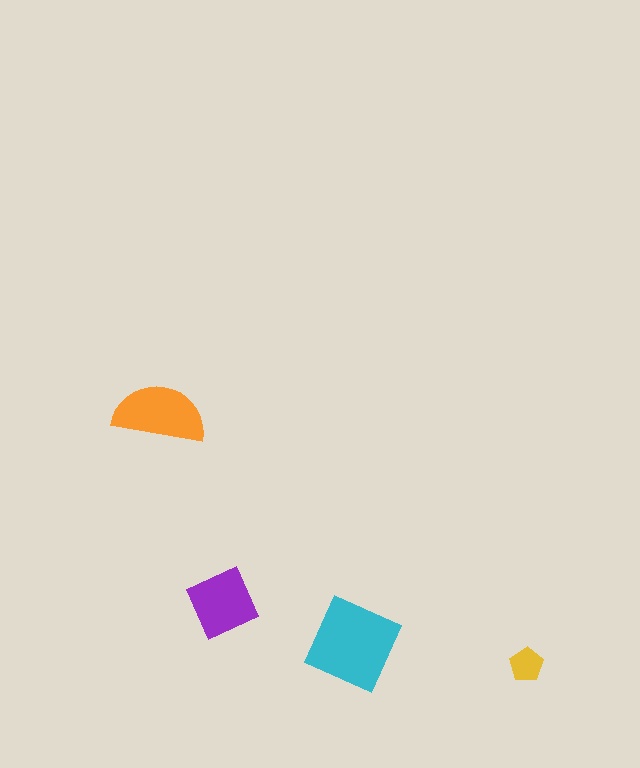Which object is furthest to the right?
The yellow pentagon is rightmost.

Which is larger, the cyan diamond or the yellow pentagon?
The cyan diamond.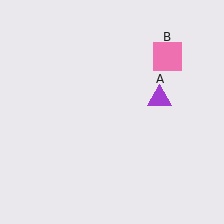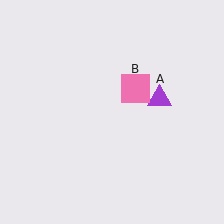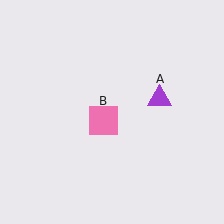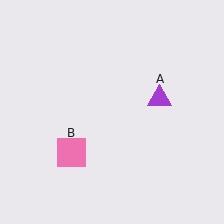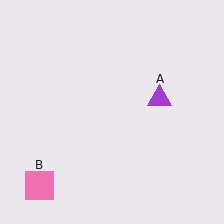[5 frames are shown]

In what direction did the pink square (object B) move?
The pink square (object B) moved down and to the left.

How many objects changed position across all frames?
1 object changed position: pink square (object B).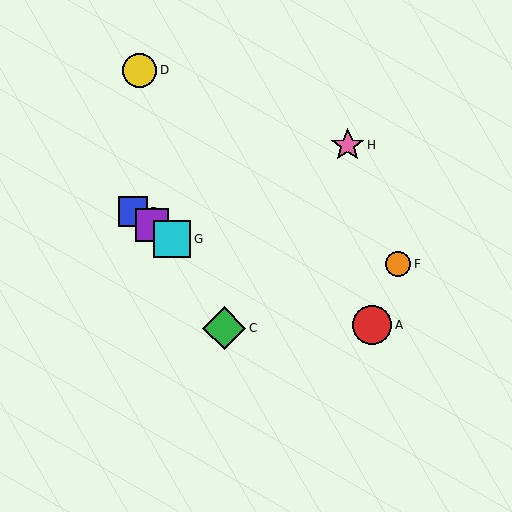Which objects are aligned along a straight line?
Objects B, E, G are aligned along a straight line.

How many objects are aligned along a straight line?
3 objects (B, E, G) are aligned along a straight line.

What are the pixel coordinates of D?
Object D is at (139, 70).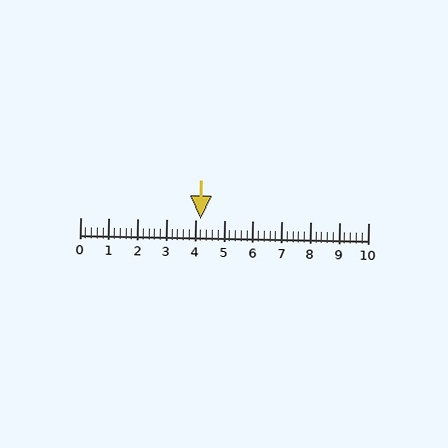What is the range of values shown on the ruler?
The ruler shows values from 0 to 10.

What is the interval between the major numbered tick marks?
The major tick marks are spaced 1 units apart.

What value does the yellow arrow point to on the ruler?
The yellow arrow points to approximately 4.2.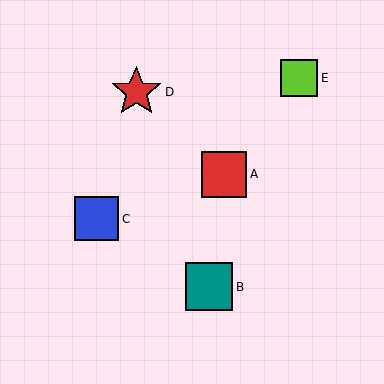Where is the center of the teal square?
The center of the teal square is at (209, 287).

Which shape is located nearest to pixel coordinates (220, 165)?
The red square (labeled A) at (224, 174) is nearest to that location.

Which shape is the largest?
The red star (labeled D) is the largest.